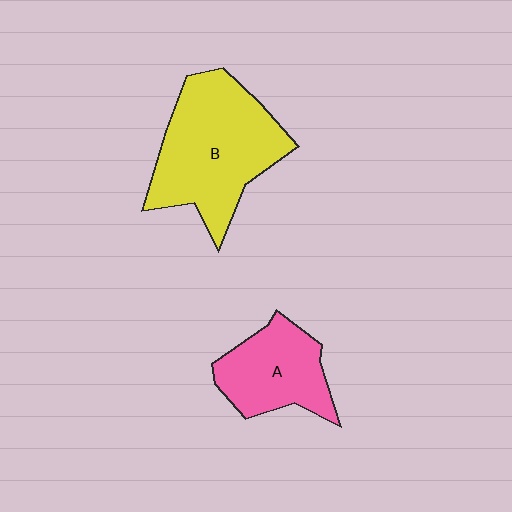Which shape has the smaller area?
Shape A (pink).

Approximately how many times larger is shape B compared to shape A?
Approximately 1.7 times.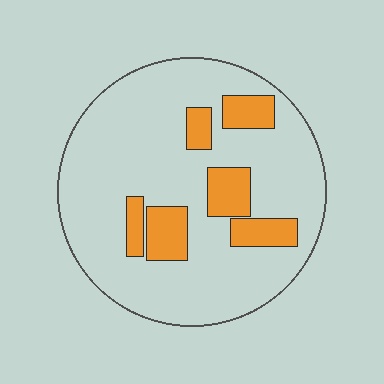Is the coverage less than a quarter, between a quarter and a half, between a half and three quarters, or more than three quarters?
Less than a quarter.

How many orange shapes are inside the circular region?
6.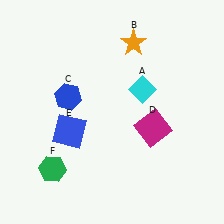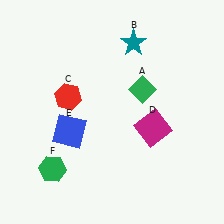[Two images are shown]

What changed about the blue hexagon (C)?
In Image 1, C is blue. In Image 2, it changed to red.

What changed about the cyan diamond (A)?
In Image 1, A is cyan. In Image 2, it changed to green.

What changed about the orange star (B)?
In Image 1, B is orange. In Image 2, it changed to teal.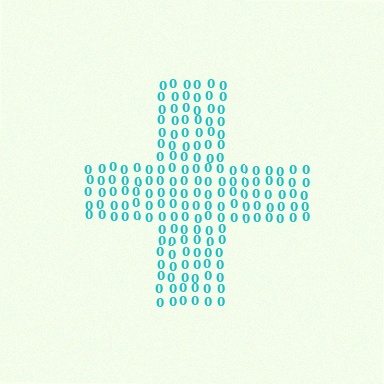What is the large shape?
The large shape is a cross.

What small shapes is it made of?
It is made of small digit 0's.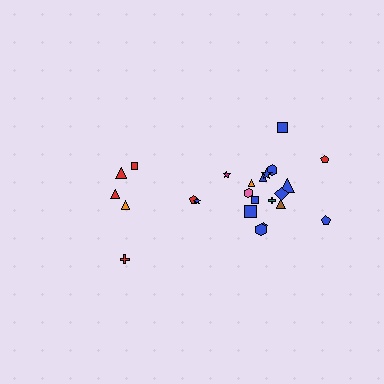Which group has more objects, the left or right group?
The right group.